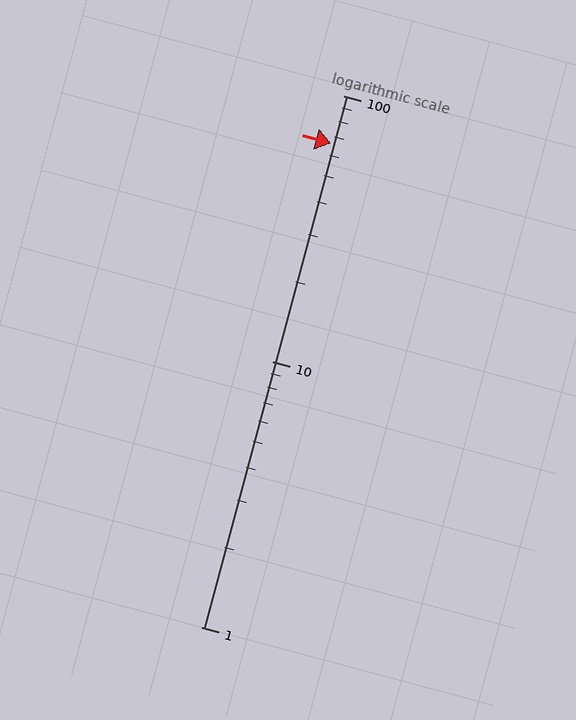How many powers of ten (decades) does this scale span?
The scale spans 2 decades, from 1 to 100.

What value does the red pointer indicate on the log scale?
The pointer indicates approximately 66.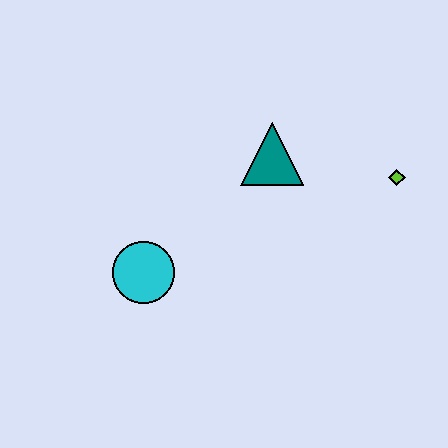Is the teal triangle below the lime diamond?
No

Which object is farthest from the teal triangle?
The cyan circle is farthest from the teal triangle.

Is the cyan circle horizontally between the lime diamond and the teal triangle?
No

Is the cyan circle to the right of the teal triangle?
No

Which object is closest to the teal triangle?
The lime diamond is closest to the teal triangle.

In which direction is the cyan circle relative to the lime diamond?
The cyan circle is to the left of the lime diamond.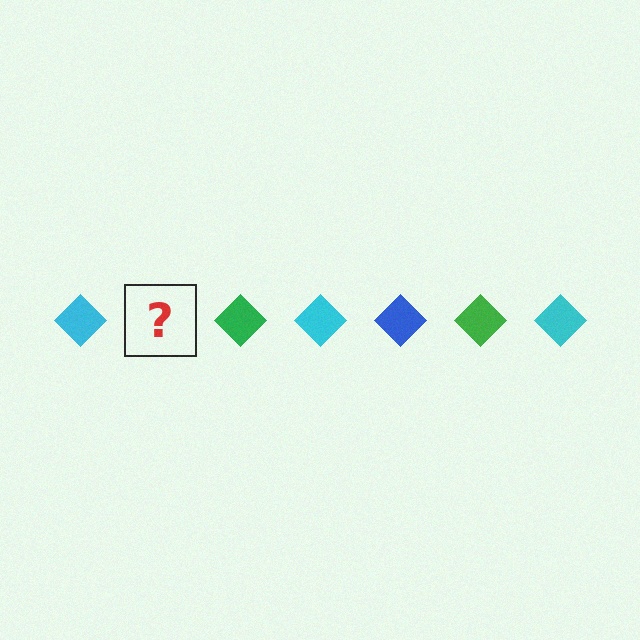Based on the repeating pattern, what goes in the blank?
The blank should be a blue diamond.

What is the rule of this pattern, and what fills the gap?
The rule is that the pattern cycles through cyan, blue, green diamonds. The gap should be filled with a blue diamond.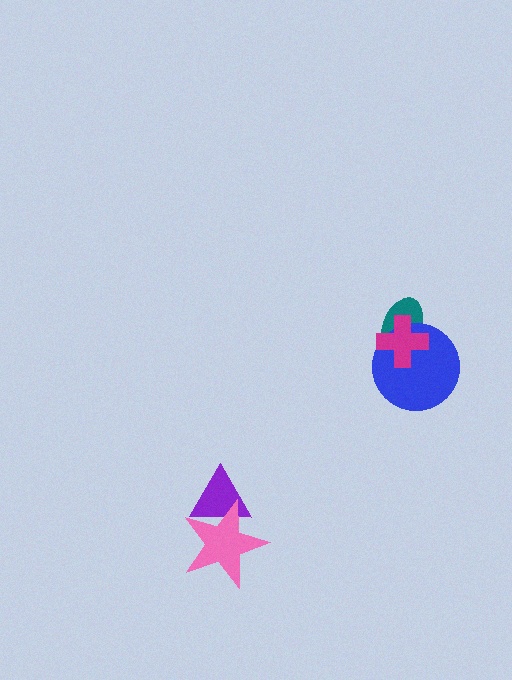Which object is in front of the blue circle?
The magenta cross is in front of the blue circle.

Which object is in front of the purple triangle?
The pink star is in front of the purple triangle.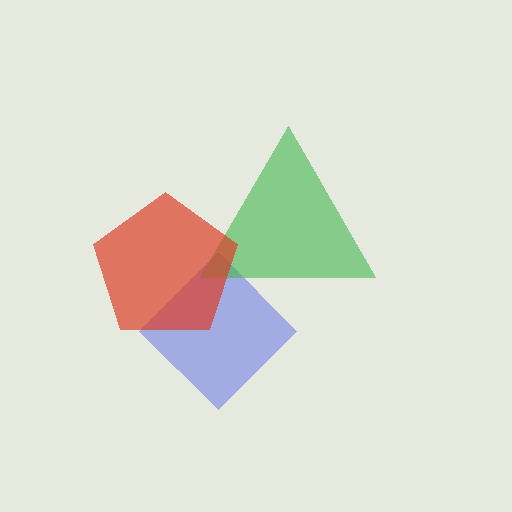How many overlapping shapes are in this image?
There are 3 overlapping shapes in the image.